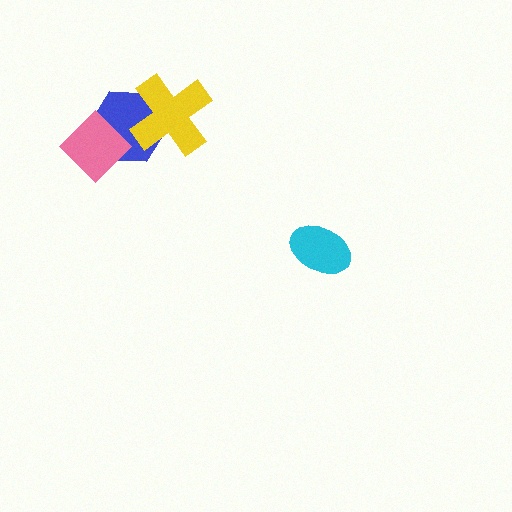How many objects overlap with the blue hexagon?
2 objects overlap with the blue hexagon.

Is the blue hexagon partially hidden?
Yes, it is partially covered by another shape.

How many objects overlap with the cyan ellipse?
0 objects overlap with the cyan ellipse.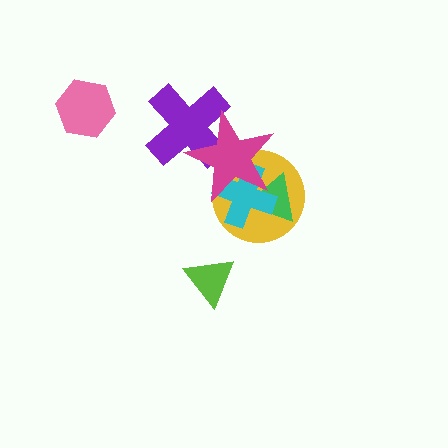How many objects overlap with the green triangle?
3 objects overlap with the green triangle.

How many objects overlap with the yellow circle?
3 objects overlap with the yellow circle.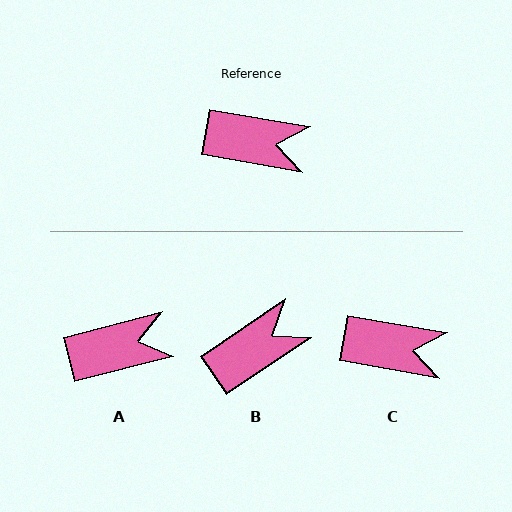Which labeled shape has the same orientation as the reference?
C.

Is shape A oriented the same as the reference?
No, it is off by about 24 degrees.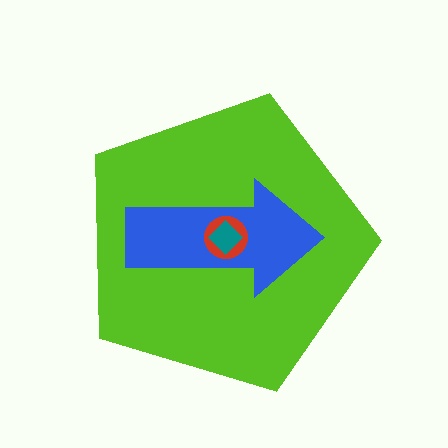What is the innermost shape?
The teal diamond.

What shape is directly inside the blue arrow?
The red circle.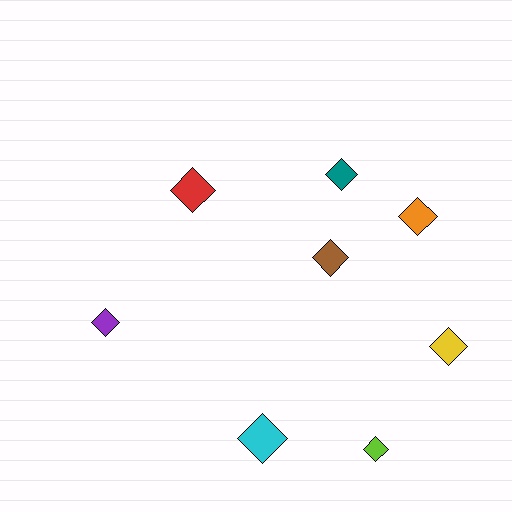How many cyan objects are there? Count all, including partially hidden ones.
There is 1 cyan object.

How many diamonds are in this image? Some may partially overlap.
There are 8 diamonds.